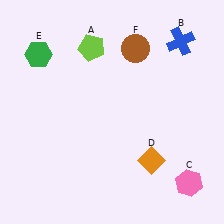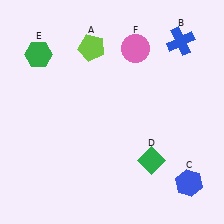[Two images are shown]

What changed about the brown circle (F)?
In Image 1, F is brown. In Image 2, it changed to pink.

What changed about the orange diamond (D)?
In Image 1, D is orange. In Image 2, it changed to green.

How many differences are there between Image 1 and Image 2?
There are 3 differences between the two images.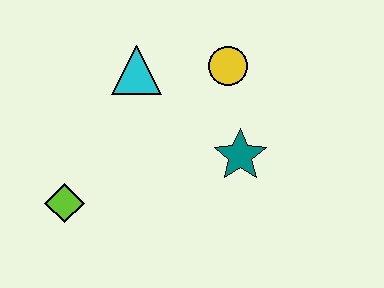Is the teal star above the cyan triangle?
No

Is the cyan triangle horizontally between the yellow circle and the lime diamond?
Yes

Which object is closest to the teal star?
The yellow circle is closest to the teal star.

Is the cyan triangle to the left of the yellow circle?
Yes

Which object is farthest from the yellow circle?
The lime diamond is farthest from the yellow circle.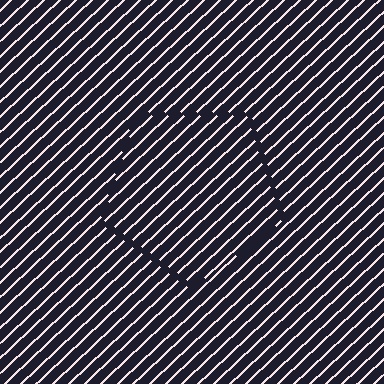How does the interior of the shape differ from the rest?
The interior of the shape contains the same grating, shifted by half a period — the contour is defined by the phase discontinuity where line-ends from the inner and outer gratings abut.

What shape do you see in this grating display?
An illusory pentagon. The interior of the shape contains the same grating, shifted by half a period — the contour is defined by the phase discontinuity where line-ends from the inner and outer gratings abut.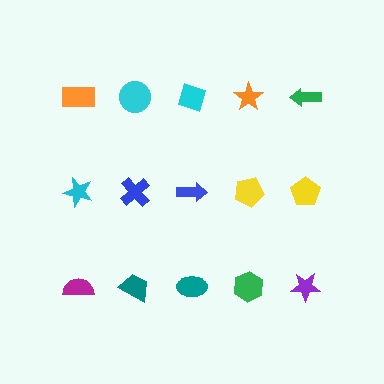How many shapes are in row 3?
5 shapes.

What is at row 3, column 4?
A green hexagon.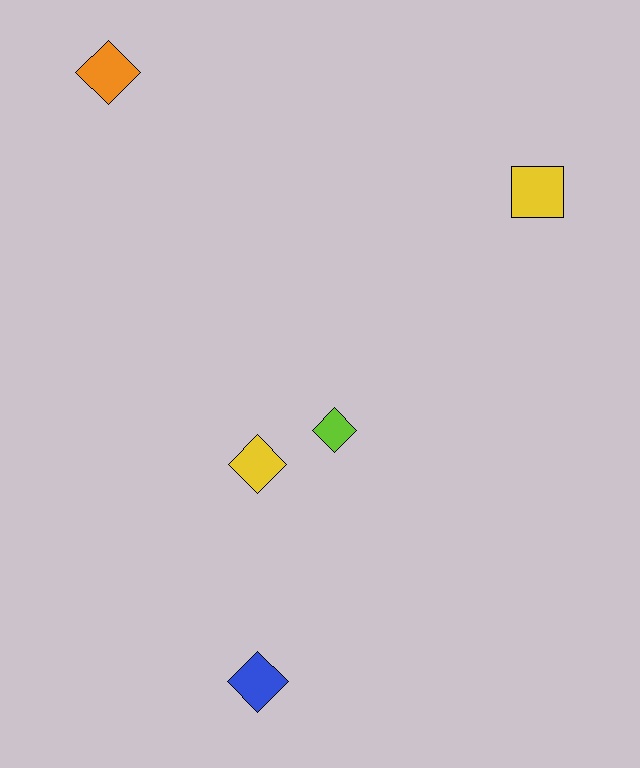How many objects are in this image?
There are 5 objects.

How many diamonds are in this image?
There are 4 diamonds.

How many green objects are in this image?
There are no green objects.